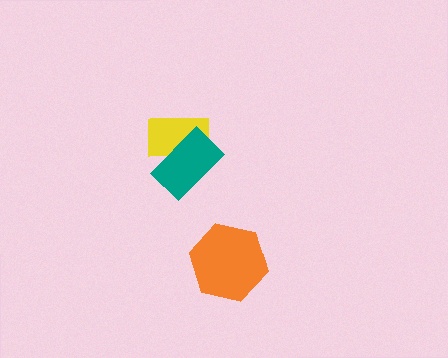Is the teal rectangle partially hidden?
No, no other shape covers it.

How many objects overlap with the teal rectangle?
1 object overlaps with the teal rectangle.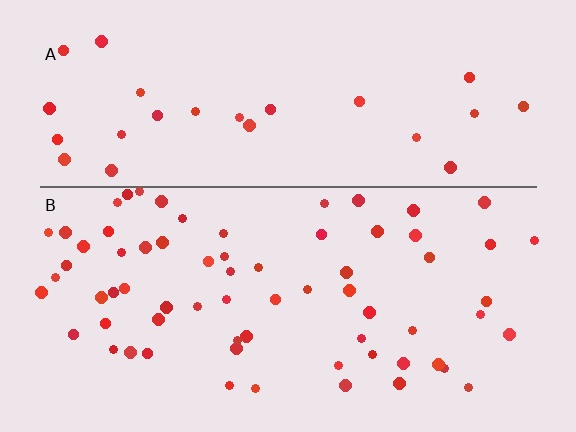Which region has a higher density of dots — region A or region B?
B (the bottom).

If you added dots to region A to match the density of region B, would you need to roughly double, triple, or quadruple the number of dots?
Approximately double.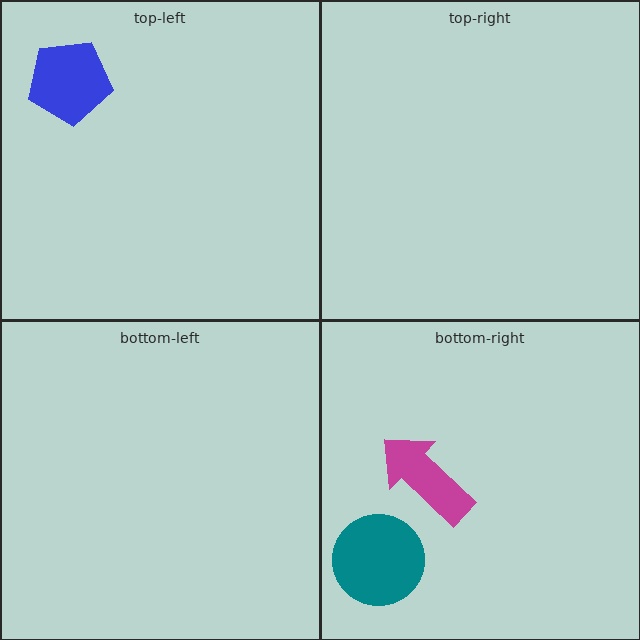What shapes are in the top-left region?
The blue pentagon.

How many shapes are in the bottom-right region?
2.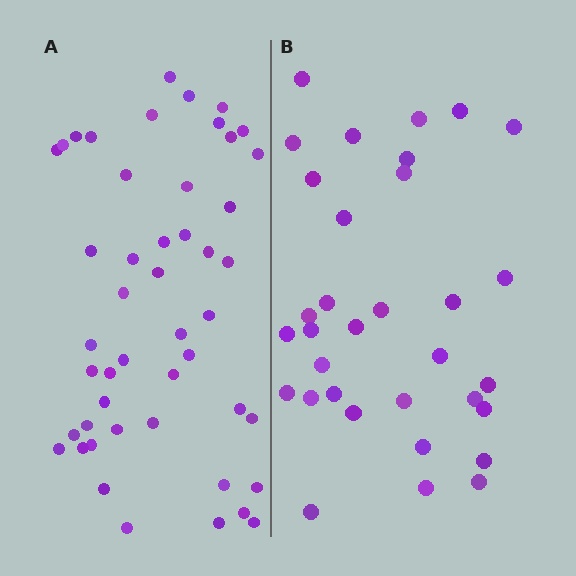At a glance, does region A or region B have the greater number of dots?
Region A (the left region) has more dots.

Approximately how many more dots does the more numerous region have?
Region A has approximately 15 more dots than region B.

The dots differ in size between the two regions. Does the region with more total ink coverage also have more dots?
No. Region B has more total ink coverage because its dots are larger, but region A actually contains more individual dots. Total area can be misleading — the number of items is what matters here.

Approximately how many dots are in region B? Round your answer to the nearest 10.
About 30 dots. (The exact count is 33, which rounds to 30.)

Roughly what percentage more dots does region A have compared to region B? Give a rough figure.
About 45% more.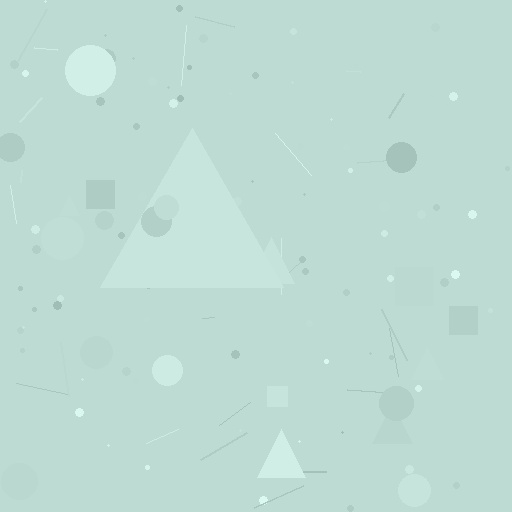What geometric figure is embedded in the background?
A triangle is embedded in the background.